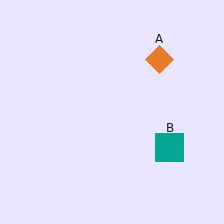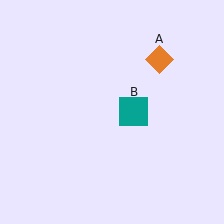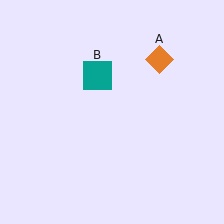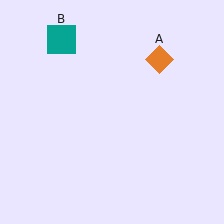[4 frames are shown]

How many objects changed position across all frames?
1 object changed position: teal square (object B).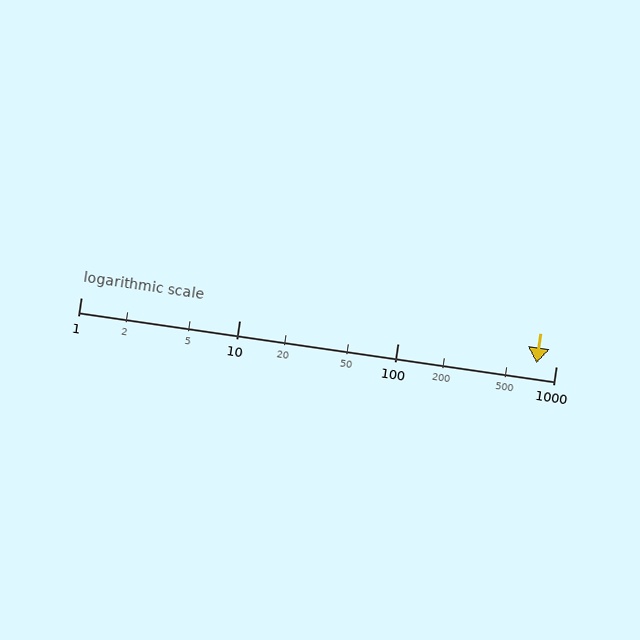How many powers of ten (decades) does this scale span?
The scale spans 3 decades, from 1 to 1000.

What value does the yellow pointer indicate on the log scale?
The pointer indicates approximately 760.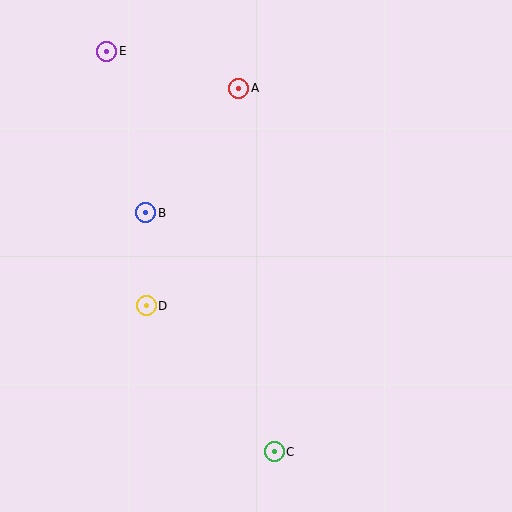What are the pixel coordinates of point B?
Point B is at (146, 213).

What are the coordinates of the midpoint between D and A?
The midpoint between D and A is at (193, 197).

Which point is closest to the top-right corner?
Point A is closest to the top-right corner.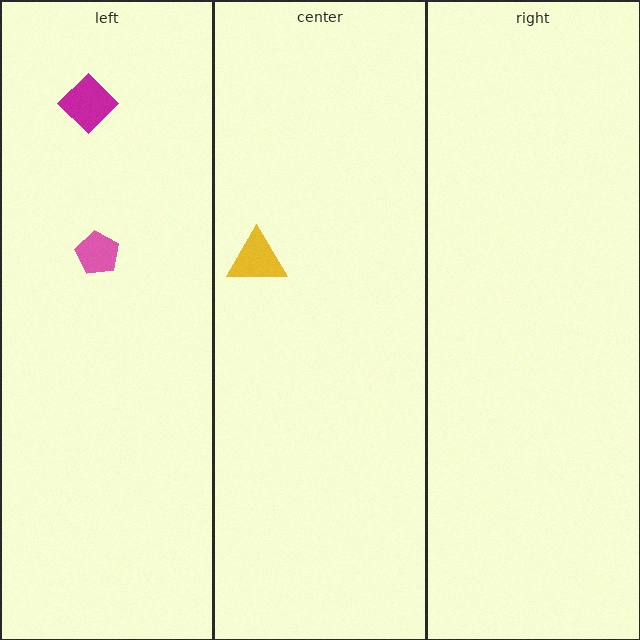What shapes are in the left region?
The pink pentagon, the magenta diamond.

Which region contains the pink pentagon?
The left region.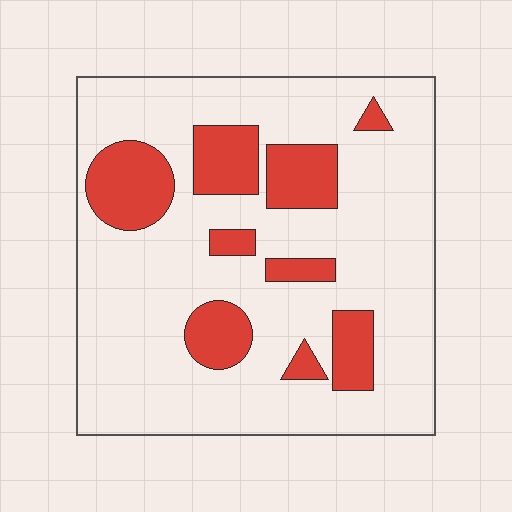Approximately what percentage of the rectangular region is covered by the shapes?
Approximately 20%.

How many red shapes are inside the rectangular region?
9.